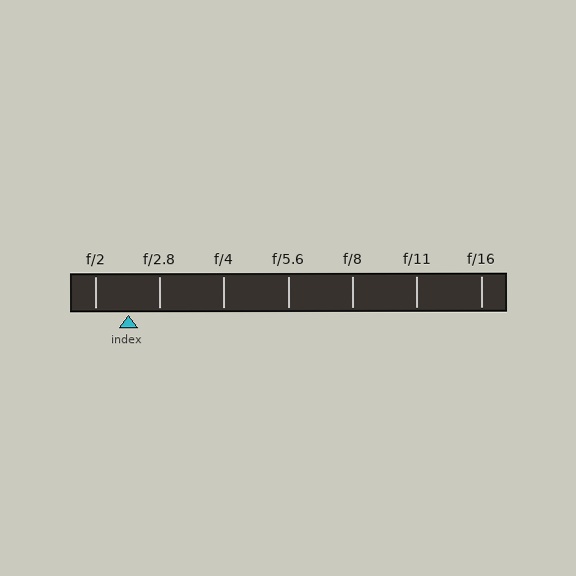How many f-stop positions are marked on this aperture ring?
There are 7 f-stop positions marked.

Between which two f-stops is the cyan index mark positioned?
The index mark is between f/2 and f/2.8.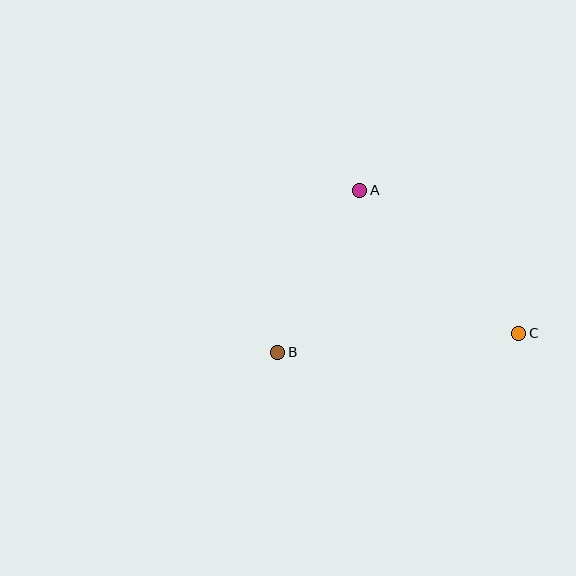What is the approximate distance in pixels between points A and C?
The distance between A and C is approximately 214 pixels.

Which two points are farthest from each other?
Points B and C are farthest from each other.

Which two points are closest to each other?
Points A and B are closest to each other.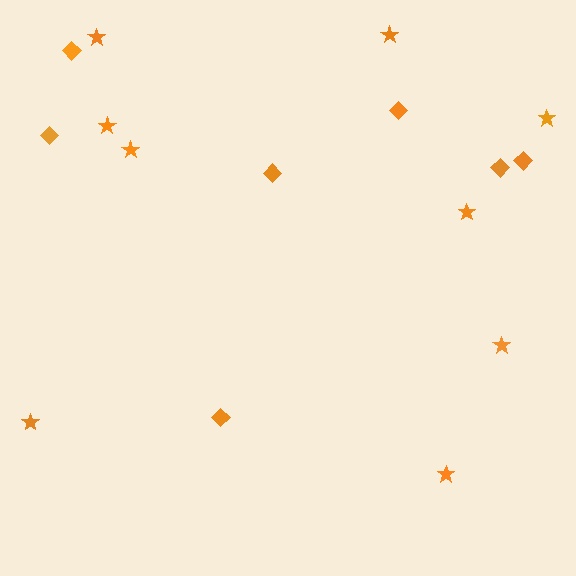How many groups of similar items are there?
There are 2 groups: one group of diamonds (7) and one group of stars (9).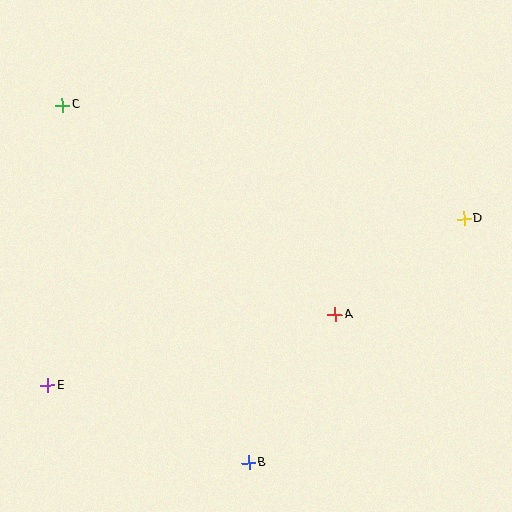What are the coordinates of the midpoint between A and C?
The midpoint between A and C is at (199, 210).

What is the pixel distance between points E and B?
The distance between E and B is 215 pixels.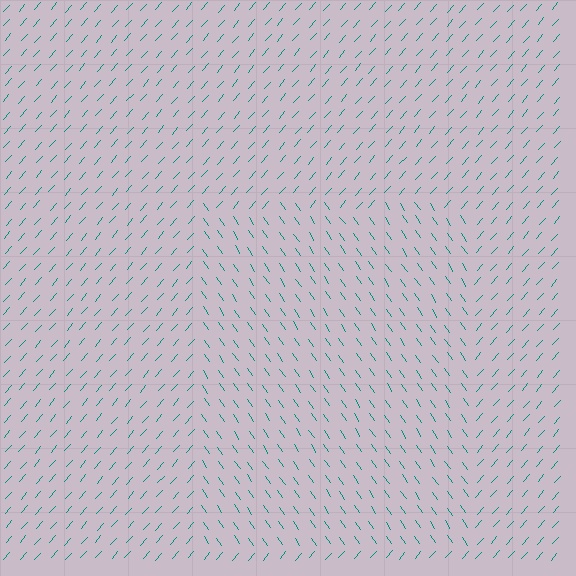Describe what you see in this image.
The image is filled with small teal line segments. A rectangle region in the image has lines oriented differently from the surrounding lines, creating a visible texture boundary.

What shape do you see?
I see a rectangle.